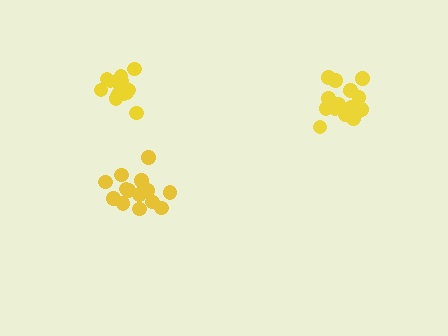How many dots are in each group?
Group 1: 15 dots, Group 2: 16 dots, Group 3: 14 dots (45 total).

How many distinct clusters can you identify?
There are 3 distinct clusters.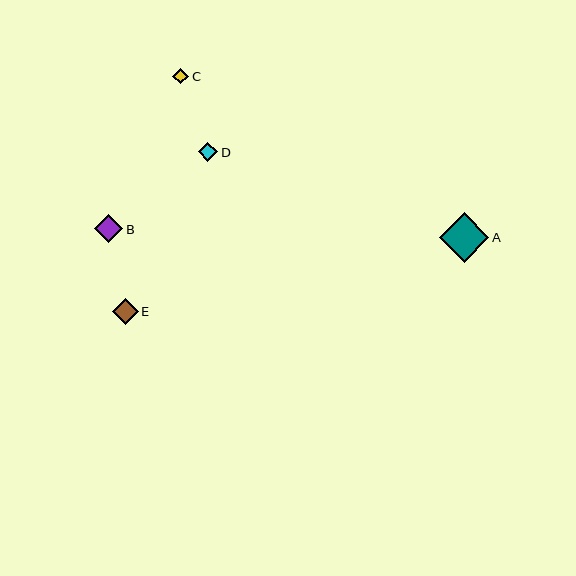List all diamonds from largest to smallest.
From largest to smallest: A, B, E, D, C.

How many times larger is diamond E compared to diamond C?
Diamond E is approximately 1.7 times the size of diamond C.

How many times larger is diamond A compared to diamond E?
Diamond A is approximately 1.9 times the size of diamond E.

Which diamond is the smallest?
Diamond C is the smallest with a size of approximately 16 pixels.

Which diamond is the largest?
Diamond A is the largest with a size of approximately 50 pixels.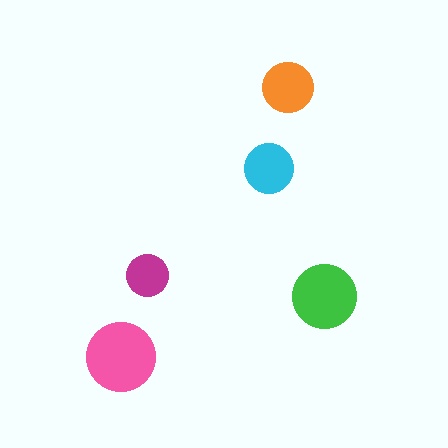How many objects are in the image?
There are 5 objects in the image.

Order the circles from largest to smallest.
the pink one, the green one, the orange one, the cyan one, the magenta one.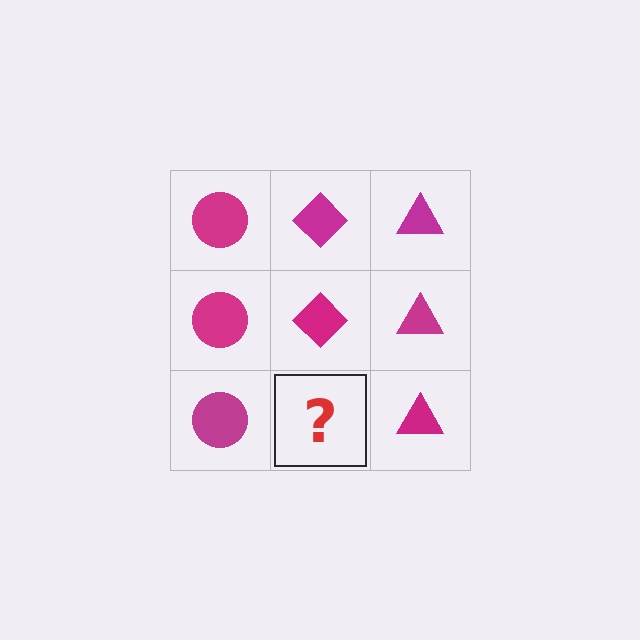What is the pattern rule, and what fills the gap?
The rule is that each column has a consistent shape. The gap should be filled with a magenta diamond.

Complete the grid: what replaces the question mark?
The question mark should be replaced with a magenta diamond.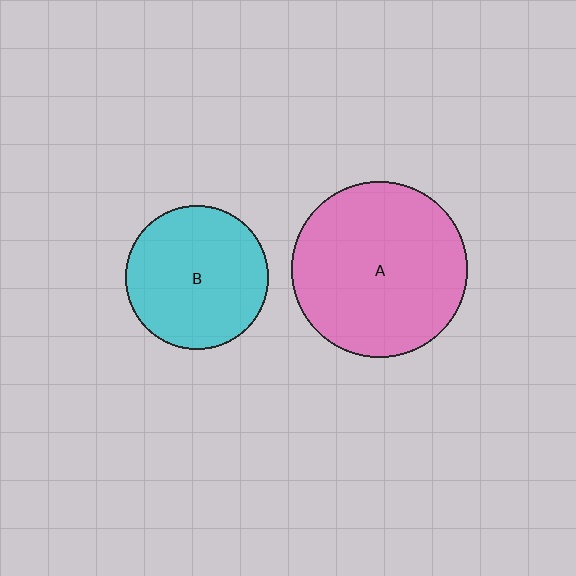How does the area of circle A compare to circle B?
Approximately 1.5 times.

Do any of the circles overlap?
No, none of the circles overlap.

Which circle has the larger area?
Circle A (pink).